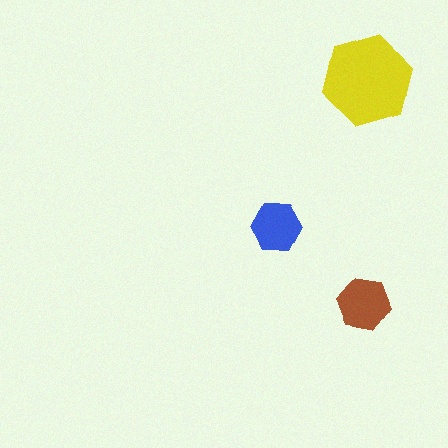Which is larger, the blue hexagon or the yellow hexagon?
The yellow one.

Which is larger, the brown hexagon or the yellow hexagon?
The yellow one.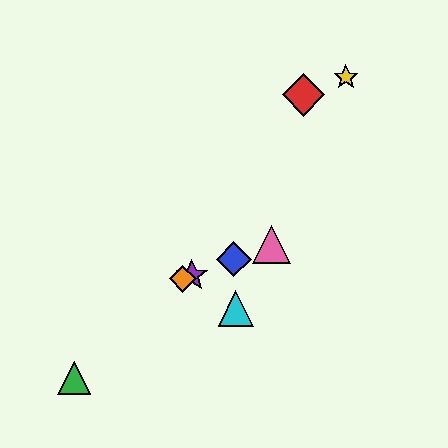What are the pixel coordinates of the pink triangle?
The pink triangle is at (271, 245).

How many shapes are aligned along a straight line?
4 shapes (the blue diamond, the purple star, the orange diamond, the pink triangle) are aligned along a straight line.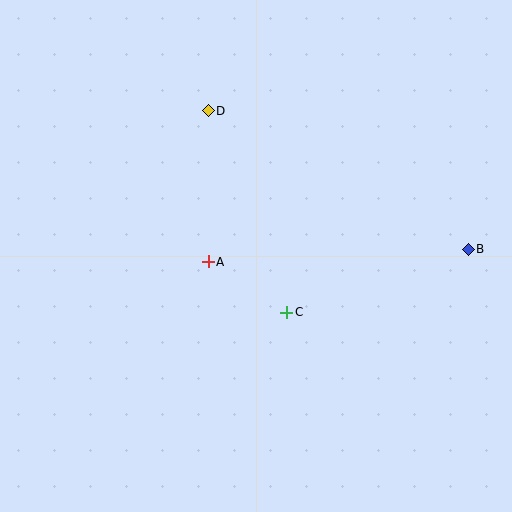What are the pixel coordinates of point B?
Point B is at (468, 249).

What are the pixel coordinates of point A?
Point A is at (208, 262).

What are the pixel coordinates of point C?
Point C is at (287, 312).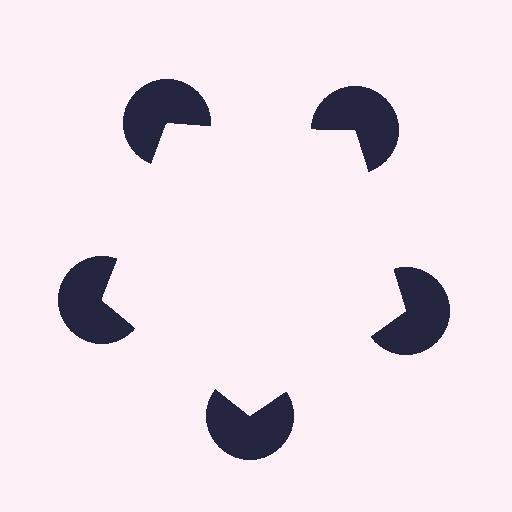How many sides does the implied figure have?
5 sides.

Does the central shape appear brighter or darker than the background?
It typically appears slightly brighter than the background, even though no actual brightness change is drawn.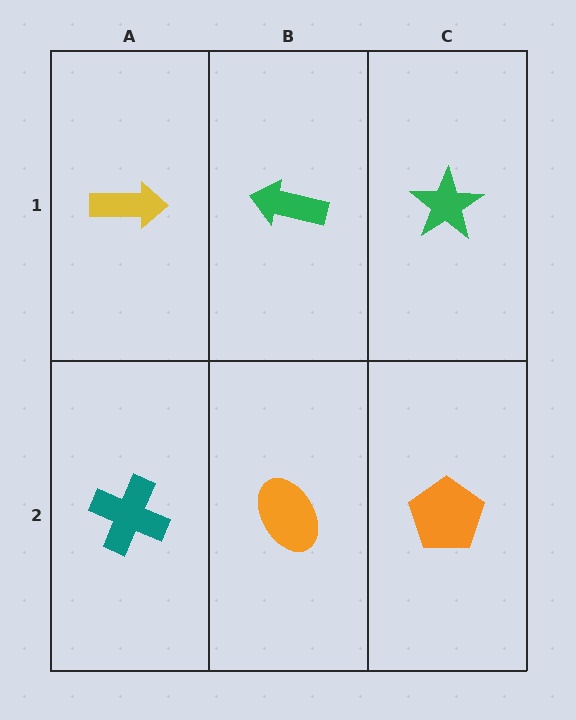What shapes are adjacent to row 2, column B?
A green arrow (row 1, column B), a teal cross (row 2, column A), an orange pentagon (row 2, column C).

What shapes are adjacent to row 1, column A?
A teal cross (row 2, column A), a green arrow (row 1, column B).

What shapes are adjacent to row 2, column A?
A yellow arrow (row 1, column A), an orange ellipse (row 2, column B).